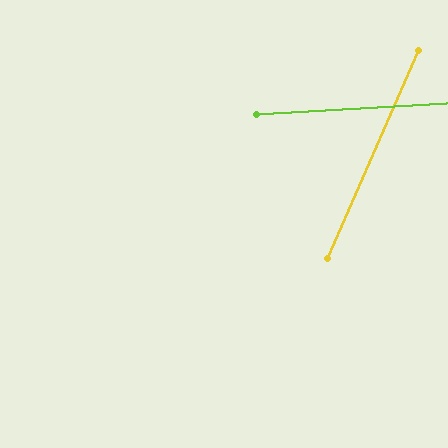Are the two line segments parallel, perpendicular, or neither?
Neither parallel nor perpendicular — they differ by about 63°.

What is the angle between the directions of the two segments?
Approximately 63 degrees.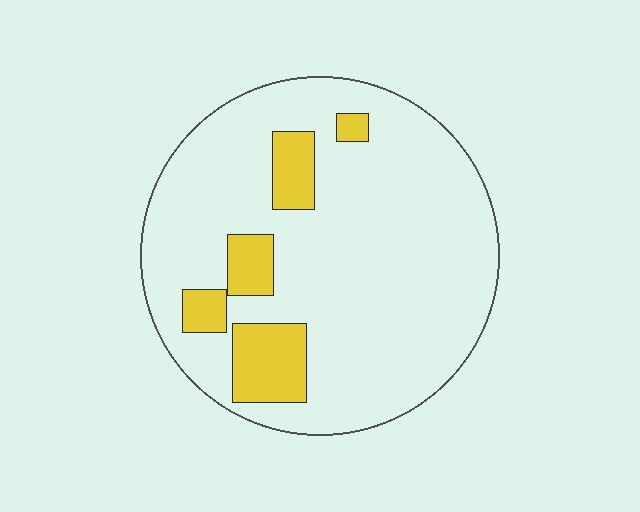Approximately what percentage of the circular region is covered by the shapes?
Approximately 15%.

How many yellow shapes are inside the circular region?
5.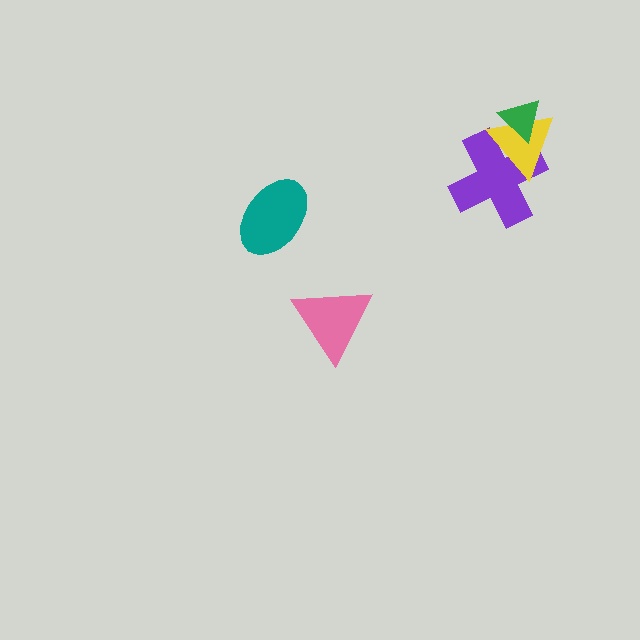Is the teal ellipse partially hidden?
No, no other shape covers it.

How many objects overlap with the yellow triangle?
2 objects overlap with the yellow triangle.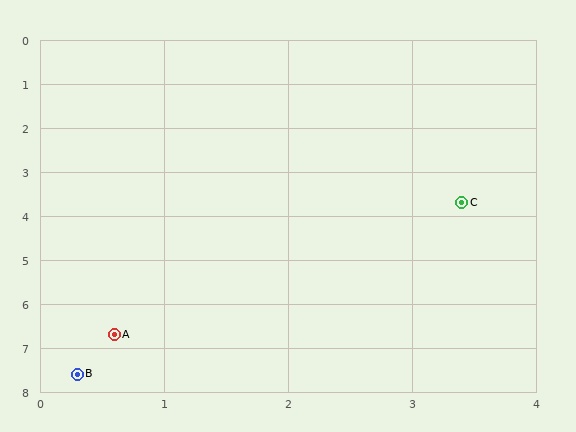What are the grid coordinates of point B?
Point B is at approximately (0.3, 7.6).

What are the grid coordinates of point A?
Point A is at approximately (0.6, 6.7).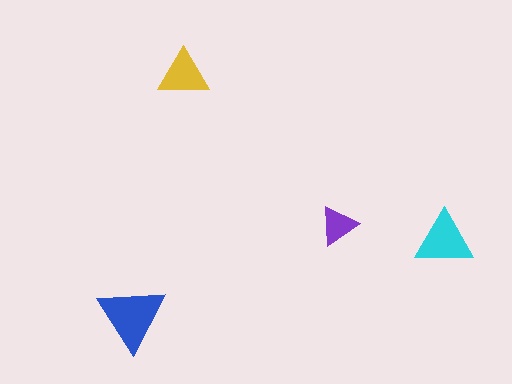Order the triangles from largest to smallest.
the blue one, the cyan one, the yellow one, the purple one.